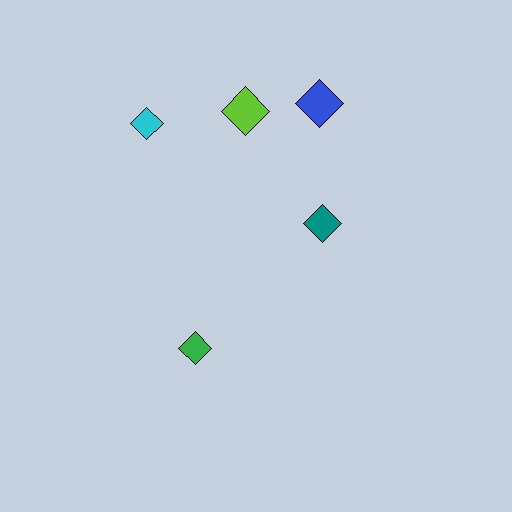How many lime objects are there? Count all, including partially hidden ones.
There is 1 lime object.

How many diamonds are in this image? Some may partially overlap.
There are 5 diamonds.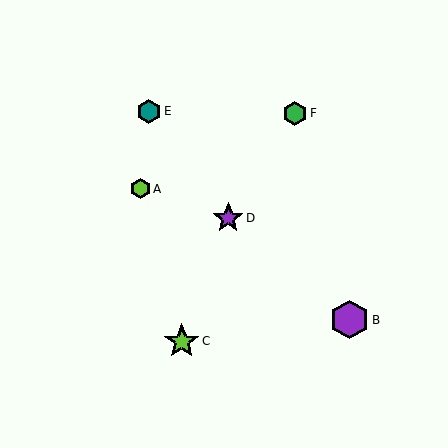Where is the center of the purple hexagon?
The center of the purple hexagon is at (349, 320).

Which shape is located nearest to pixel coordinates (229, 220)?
The purple star (labeled D) at (228, 218) is nearest to that location.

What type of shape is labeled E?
Shape E is a teal hexagon.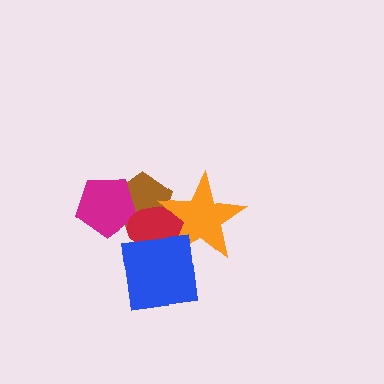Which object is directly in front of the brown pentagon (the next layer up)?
The magenta pentagon is directly in front of the brown pentagon.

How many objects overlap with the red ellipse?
4 objects overlap with the red ellipse.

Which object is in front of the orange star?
The blue square is in front of the orange star.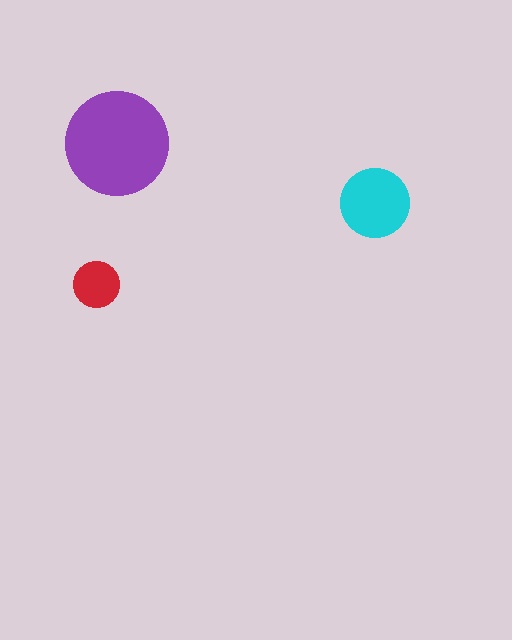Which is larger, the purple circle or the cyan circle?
The purple one.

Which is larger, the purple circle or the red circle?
The purple one.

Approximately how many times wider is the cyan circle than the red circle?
About 1.5 times wider.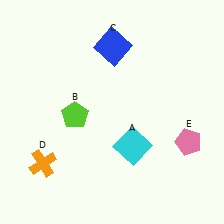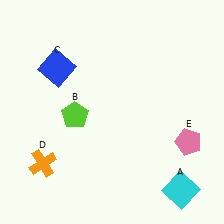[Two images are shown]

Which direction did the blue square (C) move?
The blue square (C) moved left.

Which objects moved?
The objects that moved are: the cyan square (A), the blue square (C).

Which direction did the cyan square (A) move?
The cyan square (A) moved right.